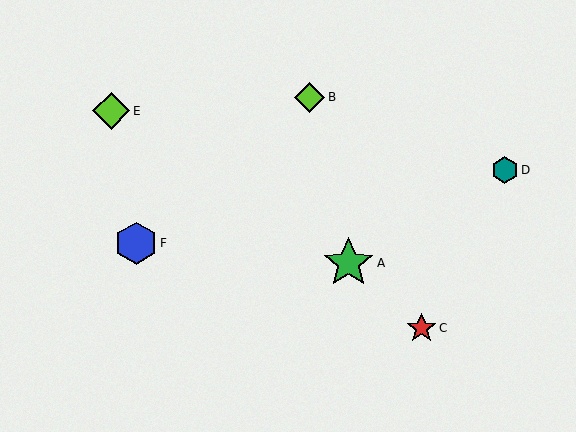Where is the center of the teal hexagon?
The center of the teal hexagon is at (505, 170).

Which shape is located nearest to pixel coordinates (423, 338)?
The red star (labeled C) at (422, 328) is nearest to that location.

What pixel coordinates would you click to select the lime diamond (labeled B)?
Click at (310, 97) to select the lime diamond B.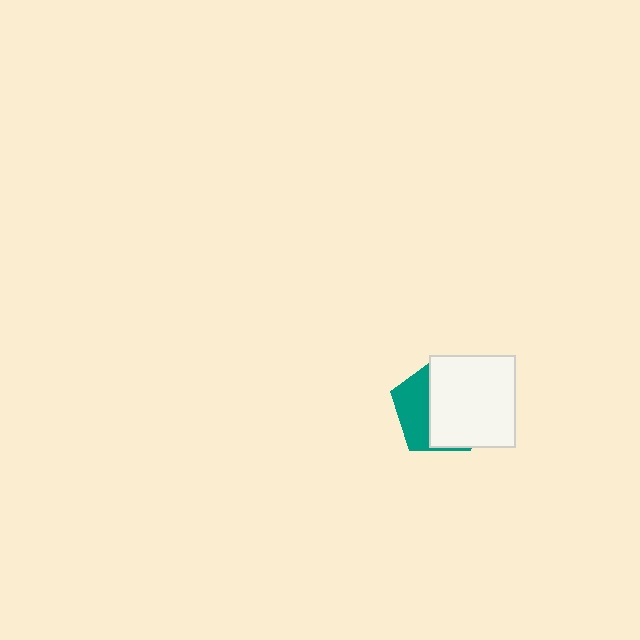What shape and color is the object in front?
The object in front is a white rectangle.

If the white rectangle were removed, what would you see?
You would see the complete teal pentagon.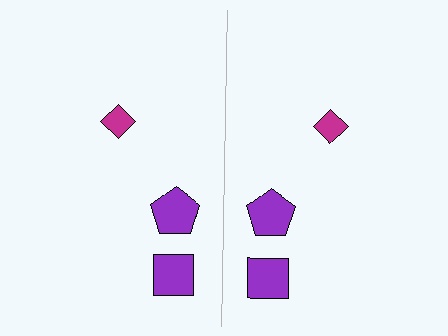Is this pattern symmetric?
Yes, this pattern has bilateral (reflection) symmetry.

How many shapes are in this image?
There are 6 shapes in this image.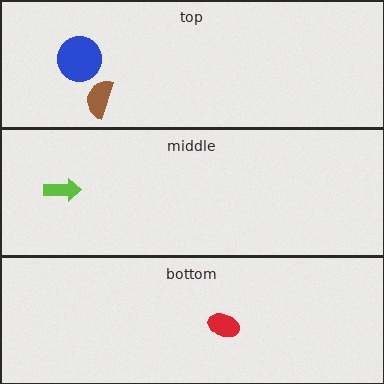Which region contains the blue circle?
The top region.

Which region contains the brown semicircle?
The top region.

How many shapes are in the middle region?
1.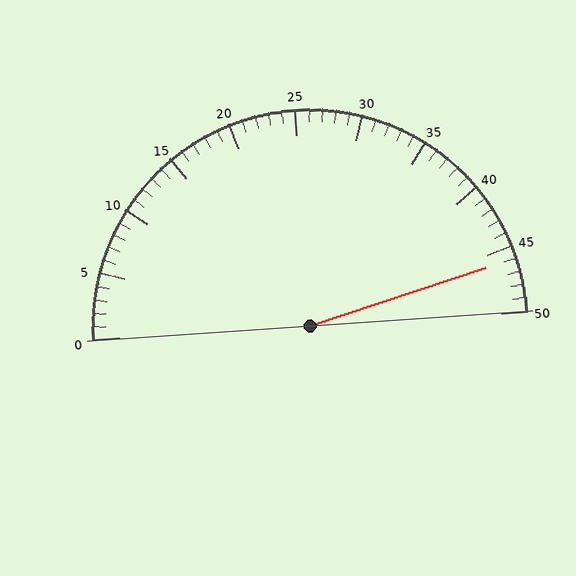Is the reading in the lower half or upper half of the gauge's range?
The reading is in the upper half of the range (0 to 50).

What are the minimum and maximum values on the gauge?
The gauge ranges from 0 to 50.